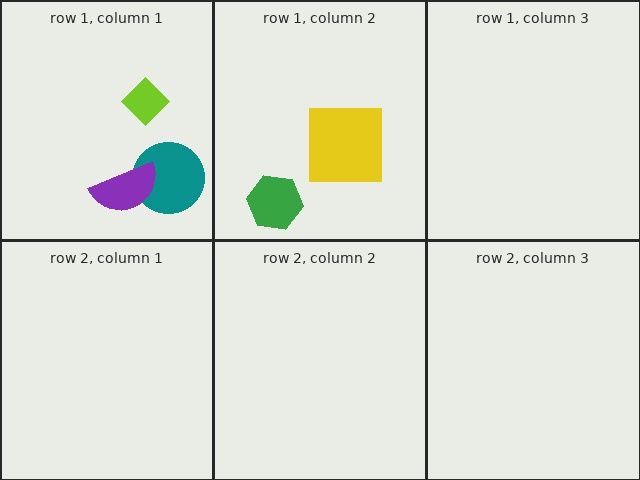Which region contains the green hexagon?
The row 1, column 2 region.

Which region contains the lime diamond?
The row 1, column 1 region.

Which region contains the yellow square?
The row 1, column 2 region.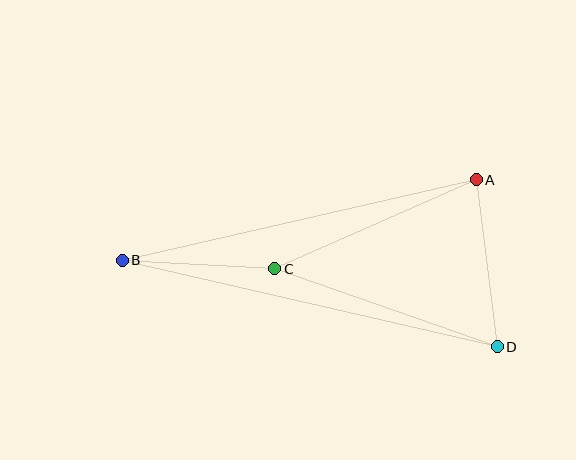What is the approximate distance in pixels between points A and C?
The distance between A and C is approximately 220 pixels.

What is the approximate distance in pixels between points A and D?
The distance between A and D is approximately 169 pixels.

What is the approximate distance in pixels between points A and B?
The distance between A and B is approximately 363 pixels.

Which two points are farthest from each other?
Points B and D are farthest from each other.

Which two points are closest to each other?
Points B and C are closest to each other.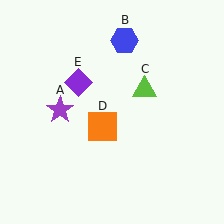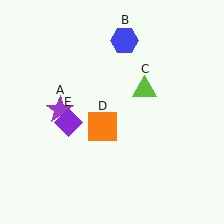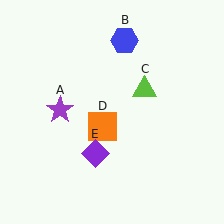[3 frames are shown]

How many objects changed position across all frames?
1 object changed position: purple diamond (object E).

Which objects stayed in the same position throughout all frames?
Purple star (object A) and blue hexagon (object B) and lime triangle (object C) and orange square (object D) remained stationary.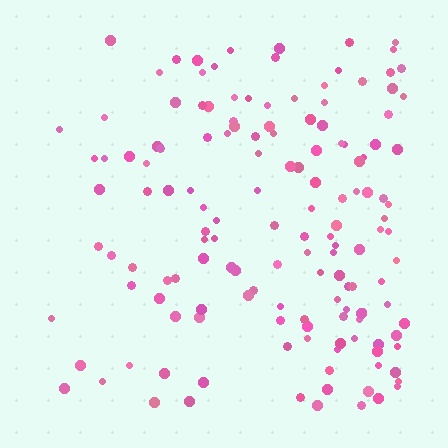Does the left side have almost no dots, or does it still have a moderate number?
Still a moderate number, just noticeably fewer than the right.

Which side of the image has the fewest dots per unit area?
The left.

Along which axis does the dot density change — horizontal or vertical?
Horizontal.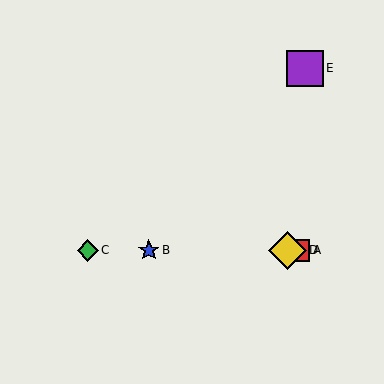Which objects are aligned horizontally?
Objects A, B, C, D are aligned horizontally.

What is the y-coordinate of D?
Object D is at y≈250.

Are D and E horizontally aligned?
No, D is at y≈250 and E is at y≈68.